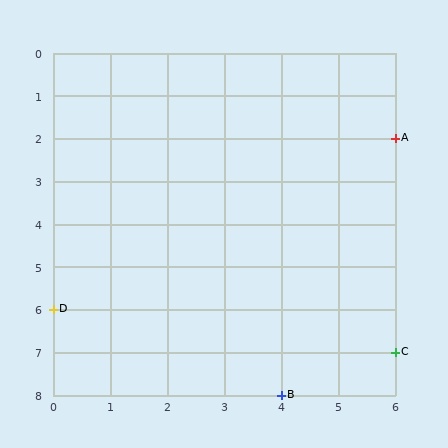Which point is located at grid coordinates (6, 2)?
Point A is at (6, 2).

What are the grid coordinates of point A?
Point A is at grid coordinates (6, 2).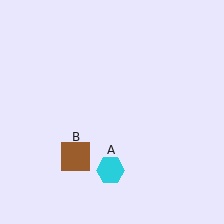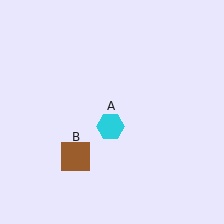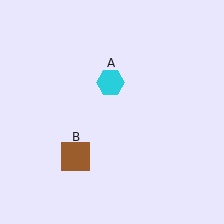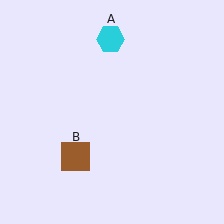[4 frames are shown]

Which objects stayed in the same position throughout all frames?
Brown square (object B) remained stationary.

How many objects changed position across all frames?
1 object changed position: cyan hexagon (object A).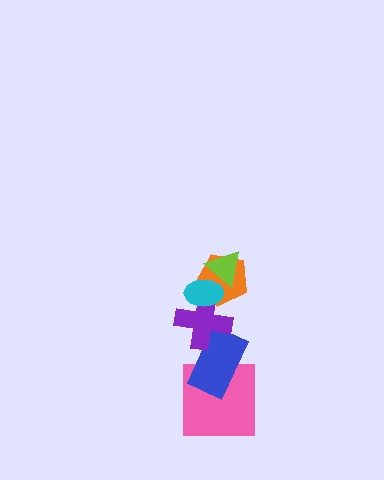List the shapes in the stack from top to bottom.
From top to bottom: the lime triangle, the cyan ellipse, the orange pentagon, the purple cross, the blue rectangle, the pink square.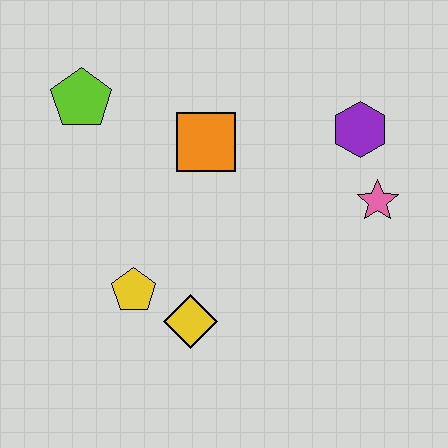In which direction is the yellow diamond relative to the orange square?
The yellow diamond is below the orange square.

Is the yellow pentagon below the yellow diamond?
No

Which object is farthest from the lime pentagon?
The pink star is farthest from the lime pentagon.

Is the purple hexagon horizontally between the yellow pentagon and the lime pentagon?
No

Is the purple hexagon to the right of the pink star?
No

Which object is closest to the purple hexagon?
The pink star is closest to the purple hexagon.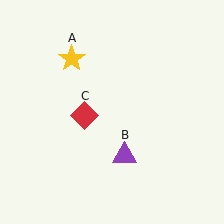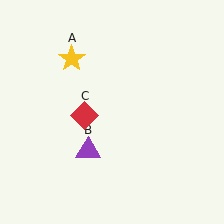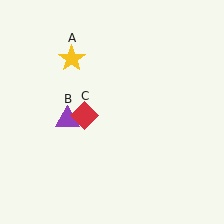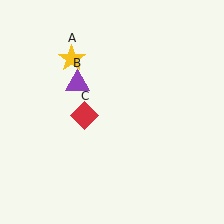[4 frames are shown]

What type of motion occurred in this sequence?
The purple triangle (object B) rotated clockwise around the center of the scene.